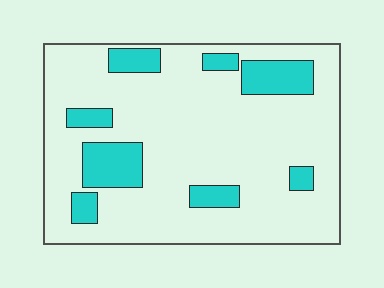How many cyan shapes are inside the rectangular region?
8.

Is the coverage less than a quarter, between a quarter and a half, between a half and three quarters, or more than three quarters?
Less than a quarter.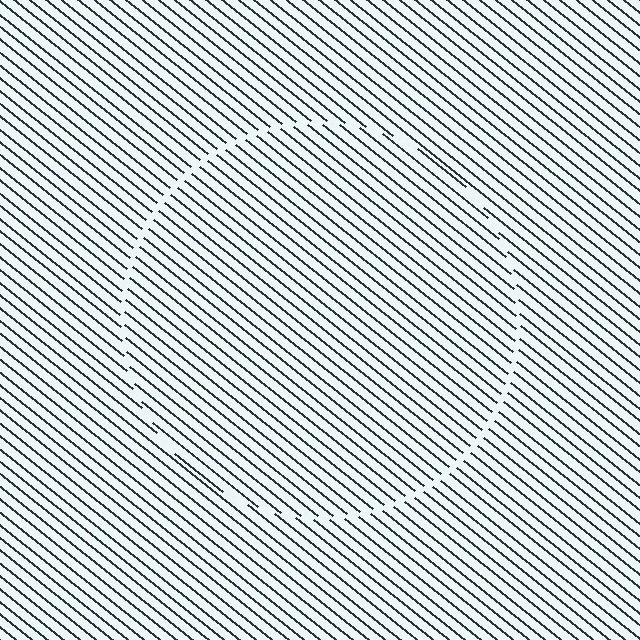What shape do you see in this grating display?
An illusory circle. The interior of the shape contains the same grating, shifted by half a period — the contour is defined by the phase discontinuity where line-ends from the inner and outer gratings abut.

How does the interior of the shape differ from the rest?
The interior of the shape contains the same grating, shifted by half a period — the contour is defined by the phase discontinuity where line-ends from the inner and outer gratings abut.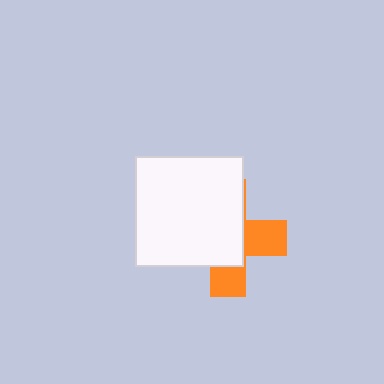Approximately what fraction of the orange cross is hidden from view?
Roughly 62% of the orange cross is hidden behind the white rectangle.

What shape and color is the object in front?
The object in front is a white rectangle.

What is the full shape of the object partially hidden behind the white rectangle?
The partially hidden object is an orange cross.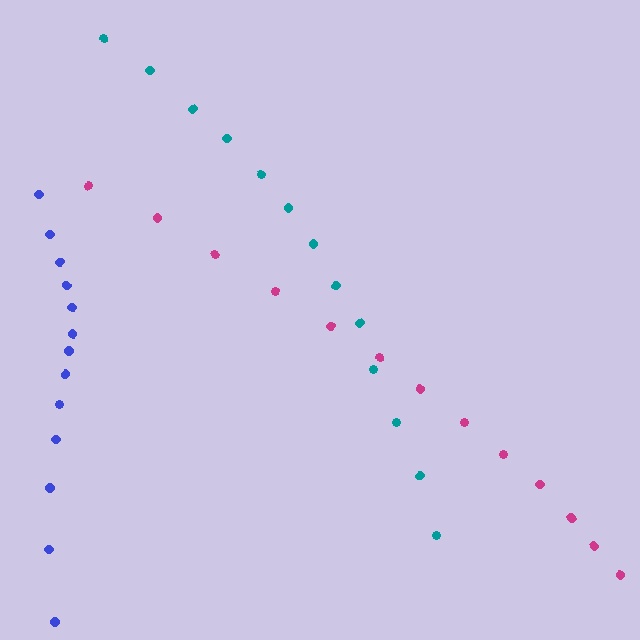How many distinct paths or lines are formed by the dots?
There are 3 distinct paths.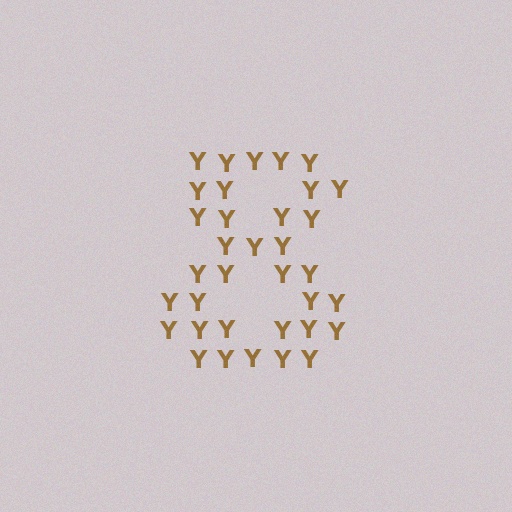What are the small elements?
The small elements are letter Y's.